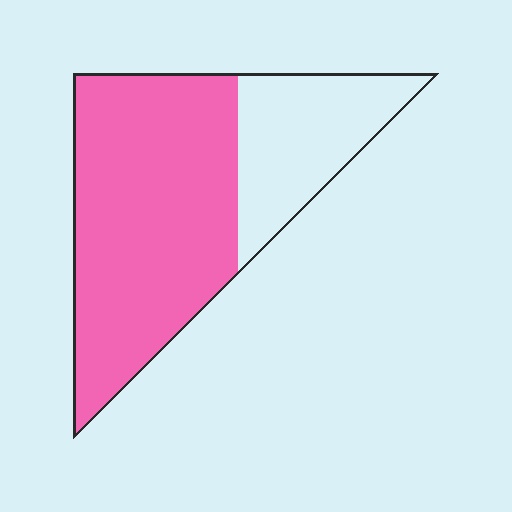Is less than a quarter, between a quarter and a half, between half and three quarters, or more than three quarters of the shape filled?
Between half and three quarters.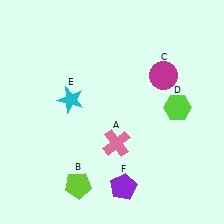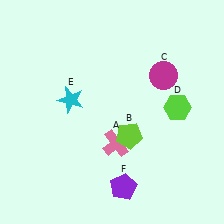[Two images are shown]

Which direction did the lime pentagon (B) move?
The lime pentagon (B) moved right.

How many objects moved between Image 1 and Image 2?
1 object moved between the two images.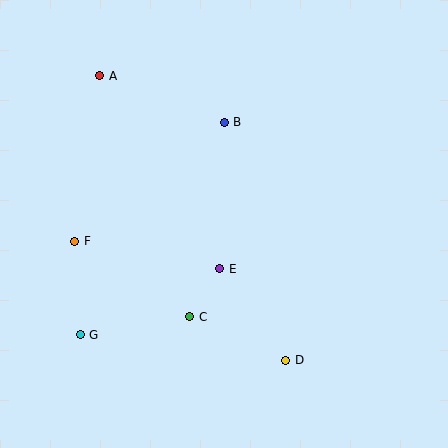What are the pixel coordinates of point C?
Point C is at (190, 317).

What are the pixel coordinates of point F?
Point F is at (75, 241).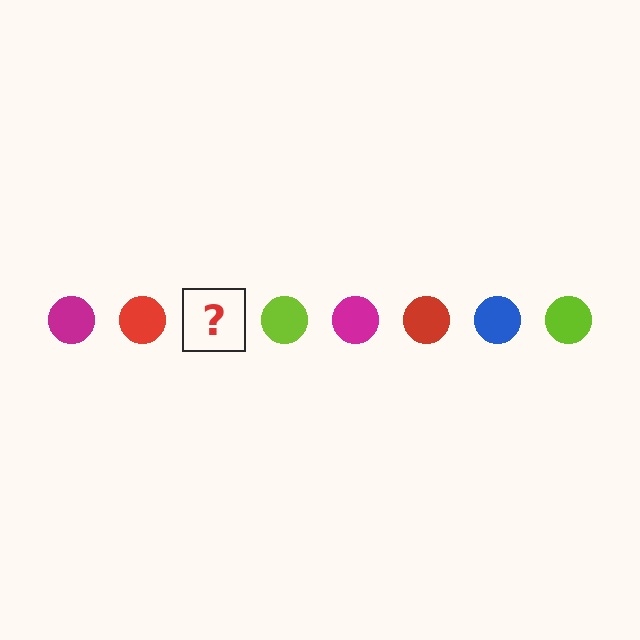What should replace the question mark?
The question mark should be replaced with a blue circle.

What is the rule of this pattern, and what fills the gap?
The rule is that the pattern cycles through magenta, red, blue, lime circles. The gap should be filled with a blue circle.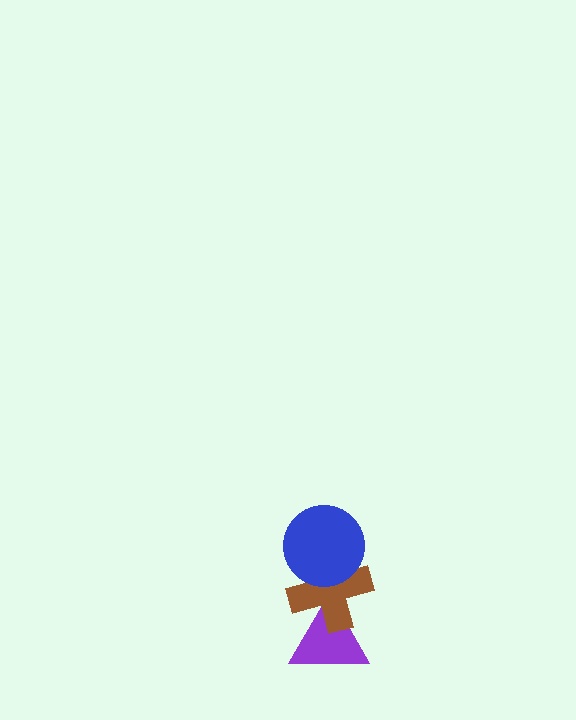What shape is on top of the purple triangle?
The brown cross is on top of the purple triangle.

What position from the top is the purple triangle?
The purple triangle is 3rd from the top.